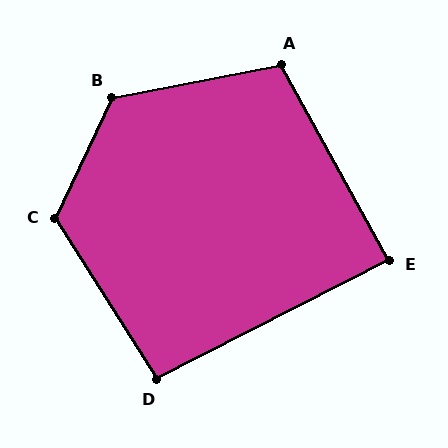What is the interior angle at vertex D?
Approximately 95 degrees (obtuse).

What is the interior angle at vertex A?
Approximately 108 degrees (obtuse).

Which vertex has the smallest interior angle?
E, at approximately 88 degrees.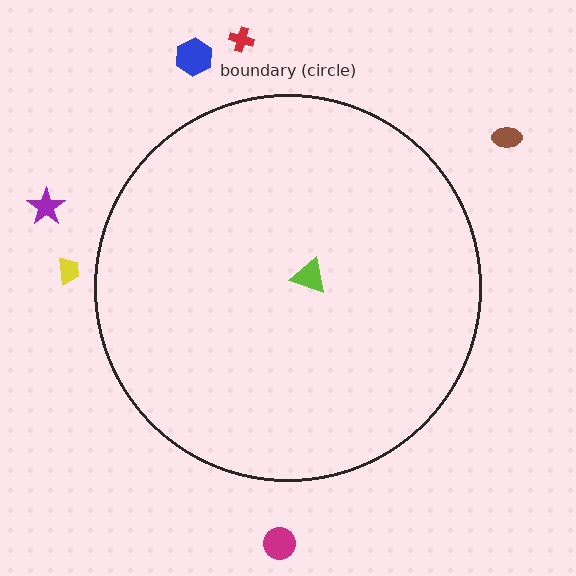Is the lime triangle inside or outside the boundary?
Inside.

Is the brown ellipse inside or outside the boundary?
Outside.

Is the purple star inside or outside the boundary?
Outside.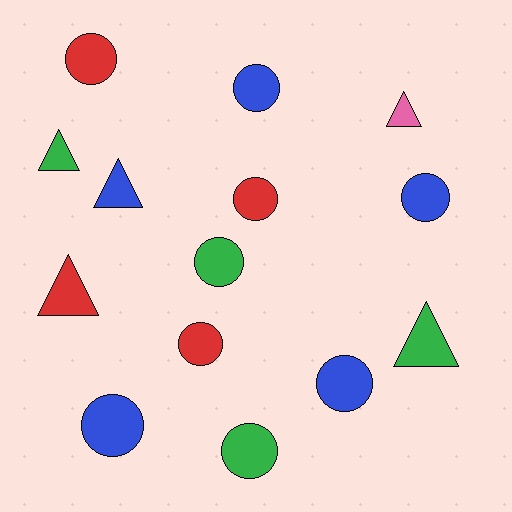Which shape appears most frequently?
Circle, with 9 objects.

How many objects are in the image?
There are 14 objects.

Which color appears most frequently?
Blue, with 5 objects.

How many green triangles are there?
There are 2 green triangles.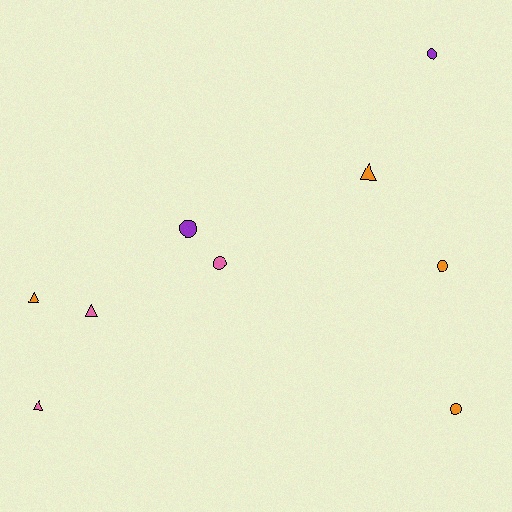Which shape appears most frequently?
Circle, with 5 objects.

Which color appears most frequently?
Orange, with 4 objects.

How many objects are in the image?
There are 9 objects.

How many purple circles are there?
There are 2 purple circles.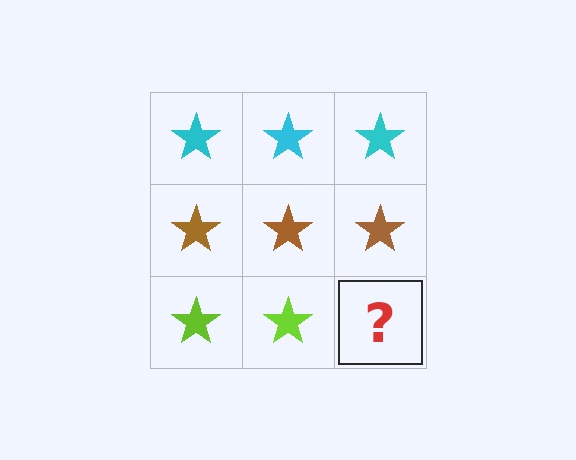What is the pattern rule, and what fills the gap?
The rule is that each row has a consistent color. The gap should be filled with a lime star.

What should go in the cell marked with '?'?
The missing cell should contain a lime star.